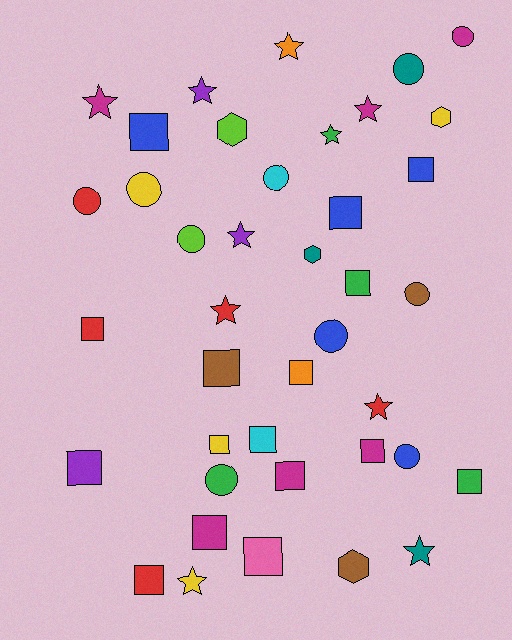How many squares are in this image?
There are 16 squares.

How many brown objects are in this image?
There are 3 brown objects.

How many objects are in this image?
There are 40 objects.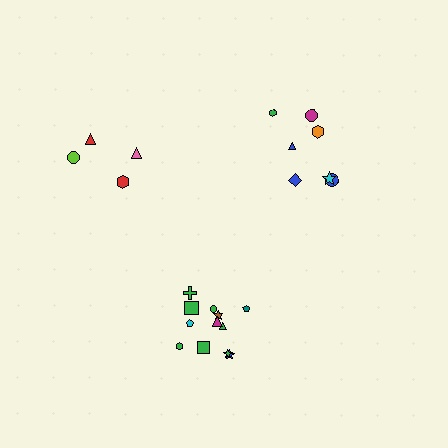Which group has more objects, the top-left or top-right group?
The top-right group.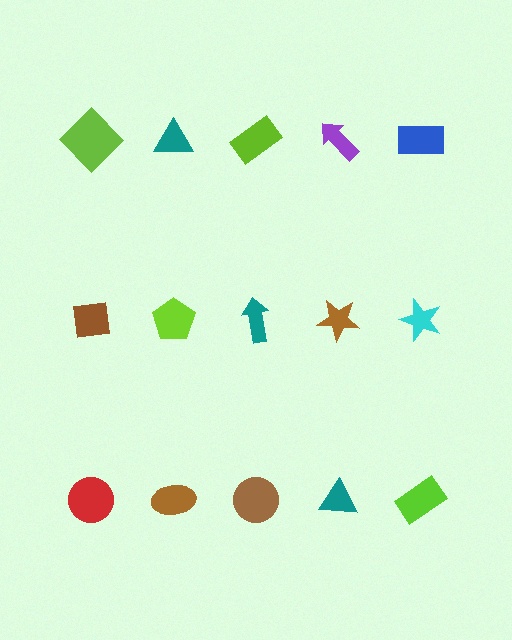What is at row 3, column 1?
A red circle.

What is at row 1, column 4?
A purple arrow.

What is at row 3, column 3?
A brown circle.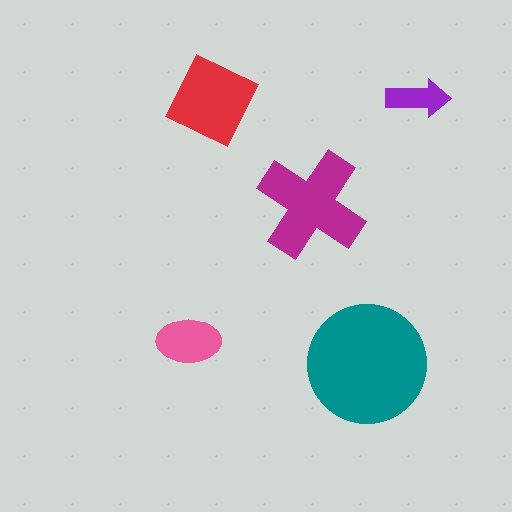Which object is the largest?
The teal circle.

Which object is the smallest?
The purple arrow.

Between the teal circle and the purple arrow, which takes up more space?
The teal circle.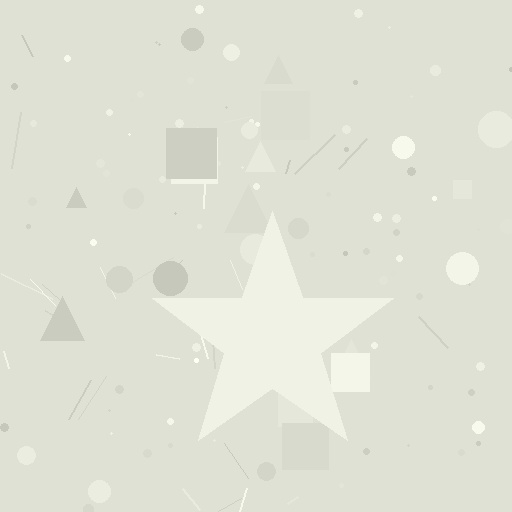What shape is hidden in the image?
A star is hidden in the image.